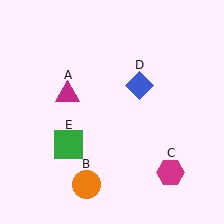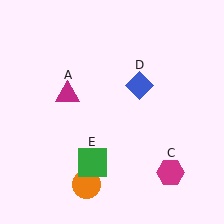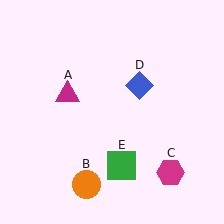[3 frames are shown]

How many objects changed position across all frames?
1 object changed position: green square (object E).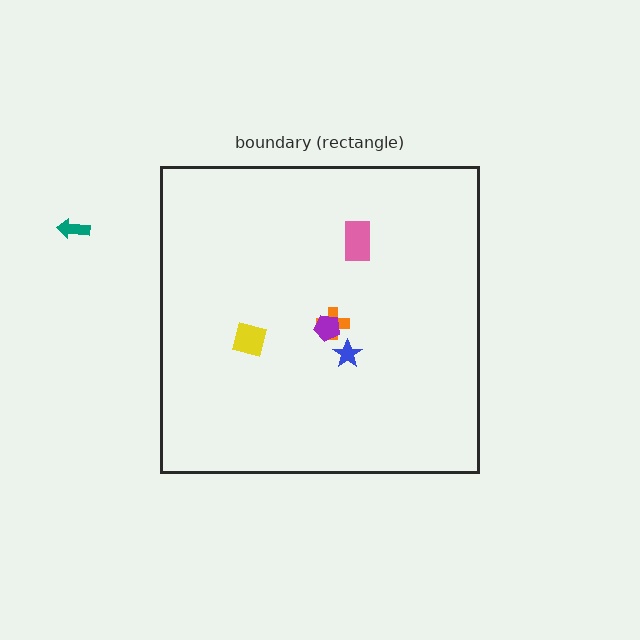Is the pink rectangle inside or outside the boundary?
Inside.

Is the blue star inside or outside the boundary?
Inside.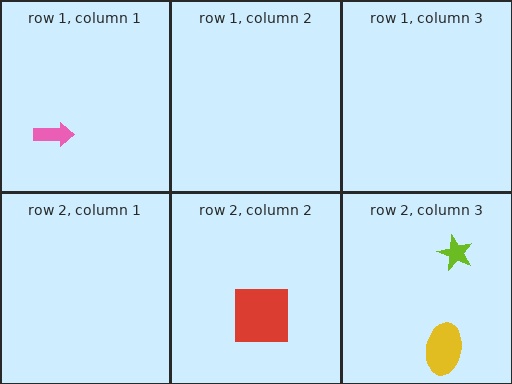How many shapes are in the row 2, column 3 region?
2.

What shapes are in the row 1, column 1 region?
The pink arrow.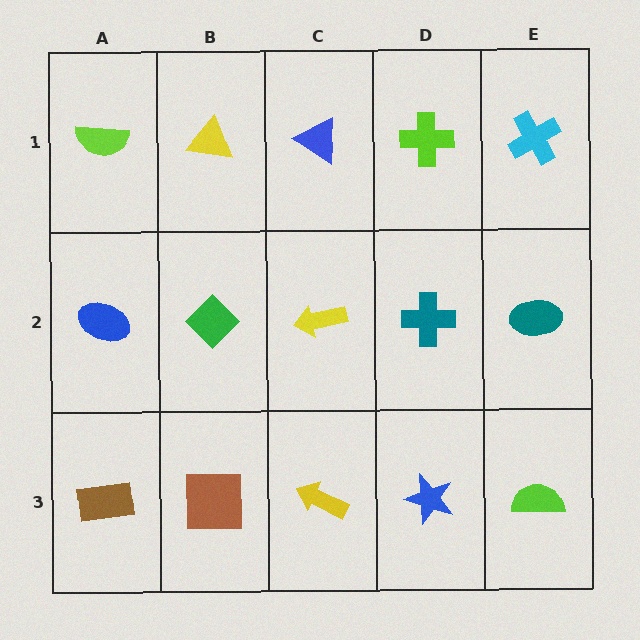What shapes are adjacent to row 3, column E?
A teal ellipse (row 2, column E), a blue star (row 3, column D).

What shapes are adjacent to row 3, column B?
A green diamond (row 2, column B), a brown rectangle (row 3, column A), a yellow arrow (row 3, column C).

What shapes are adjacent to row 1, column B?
A green diamond (row 2, column B), a lime semicircle (row 1, column A), a blue triangle (row 1, column C).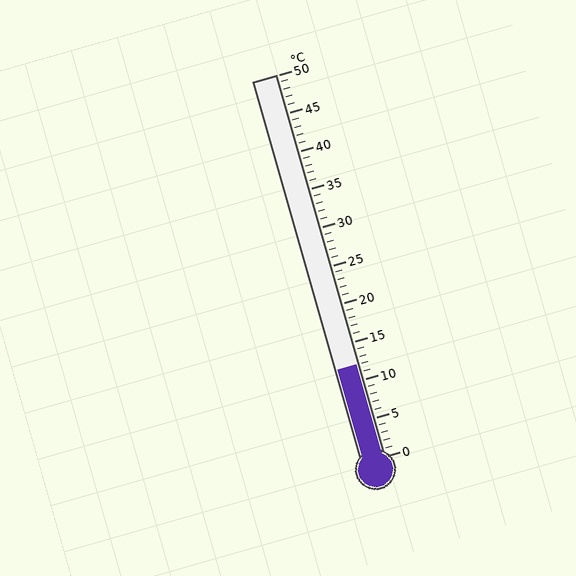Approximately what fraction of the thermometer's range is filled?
The thermometer is filled to approximately 25% of its range.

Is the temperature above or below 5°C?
The temperature is above 5°C.